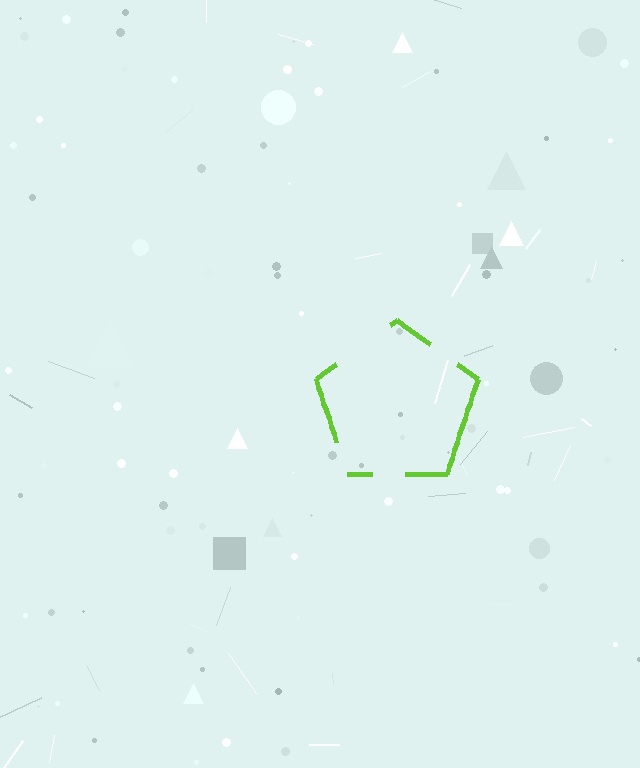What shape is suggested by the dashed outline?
The dashed outline suggests a pentagon.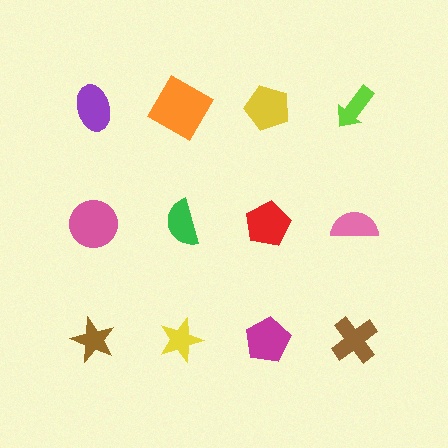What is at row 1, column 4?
A lime arrow.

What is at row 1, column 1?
A purple ellipse.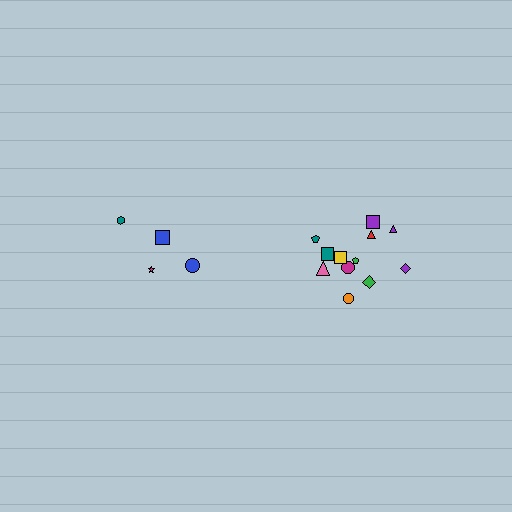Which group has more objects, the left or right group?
The right group.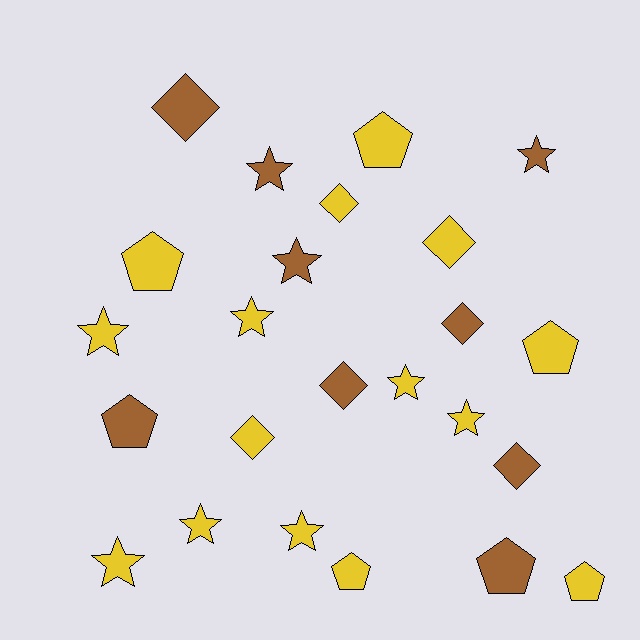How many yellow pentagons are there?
There are 5 yellow pentagons.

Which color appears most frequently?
Yellow, with 15 objects.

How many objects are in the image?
There are 24 objects.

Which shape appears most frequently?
Star, with 10 objects.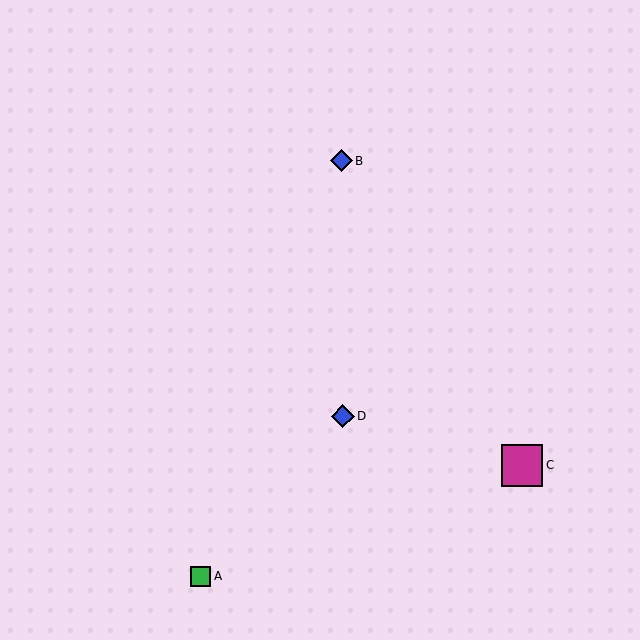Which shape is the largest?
The magenta square (labeled C) is the largest.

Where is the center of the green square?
The center of the green square is at (201, 576).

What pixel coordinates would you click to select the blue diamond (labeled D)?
Click at (343, 416) to select the blue diamond D.